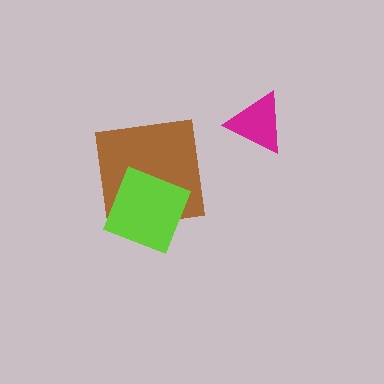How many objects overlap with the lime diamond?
1 object overlaps with the lime diamond.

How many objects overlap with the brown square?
1 object overlaps with the brown square.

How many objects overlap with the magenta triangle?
0 objects overlap with the magenta triangle.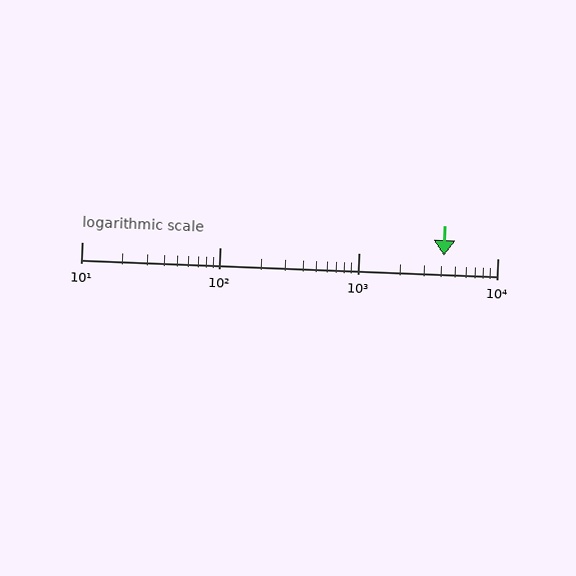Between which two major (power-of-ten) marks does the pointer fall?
The pointer is between 1000 and 10000.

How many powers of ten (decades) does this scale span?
The scale spans 3 decades, from 10 to 10000.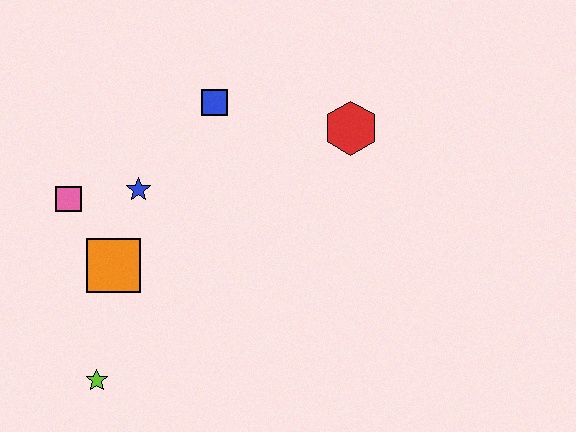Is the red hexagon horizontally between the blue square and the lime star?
No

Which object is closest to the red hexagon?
The blue square is closest to the red hexagon.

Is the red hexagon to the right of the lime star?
Yes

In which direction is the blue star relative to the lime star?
The blue star is above the lime star.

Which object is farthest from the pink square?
The red hexagon is farthest from the pink square.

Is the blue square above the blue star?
Yes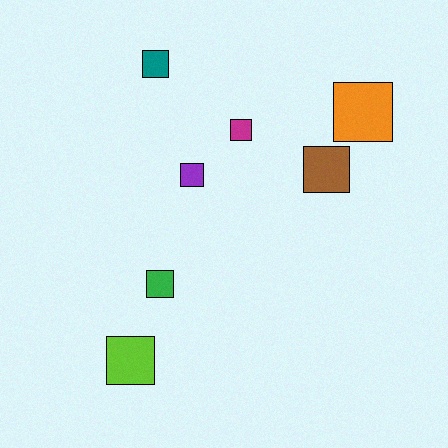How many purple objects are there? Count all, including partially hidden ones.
There is 1 purple object.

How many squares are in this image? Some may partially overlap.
There are 7 squares.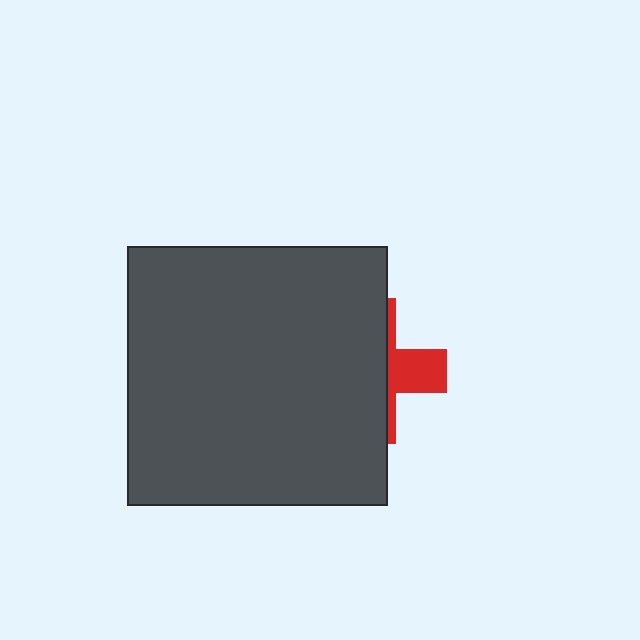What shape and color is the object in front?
The object in front is a dark gray rectangle.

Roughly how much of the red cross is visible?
A small part of it is visible (roughly 31%).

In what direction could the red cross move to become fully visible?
The red cross could move right. That would shift it out from behind the dark gray rectangle entirely.